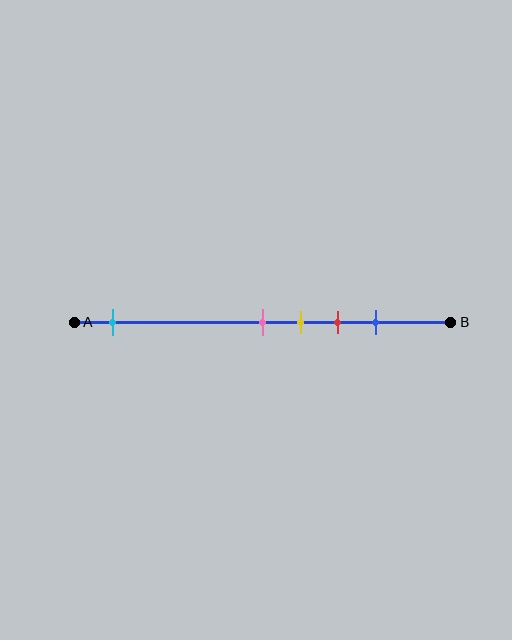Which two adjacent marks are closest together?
The pink and yellow marks are the closest adjacent pair.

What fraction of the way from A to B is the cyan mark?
The cyan mark is approximately 10% (0.1) of the way from A to B.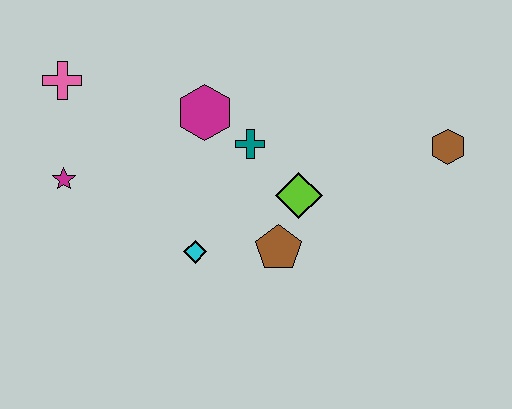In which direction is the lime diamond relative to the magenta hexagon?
The lime diamond is to the right of the magenta hexagon.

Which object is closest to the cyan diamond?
The brown pentagon is closest to the cyan diamond.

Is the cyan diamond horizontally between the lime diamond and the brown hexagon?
No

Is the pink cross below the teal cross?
No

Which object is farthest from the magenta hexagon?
The brown hexagon is farthest from the magenta hexagon.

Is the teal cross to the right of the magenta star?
Yes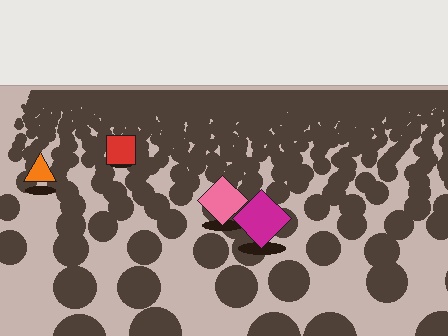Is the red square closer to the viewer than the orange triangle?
No. The orange triangle is closer — you can tell from the texture gradient: the ground texture is coarser near it.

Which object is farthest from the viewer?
The red square is farthest from the viewer. It appears smaller and the ground texture around it is denser.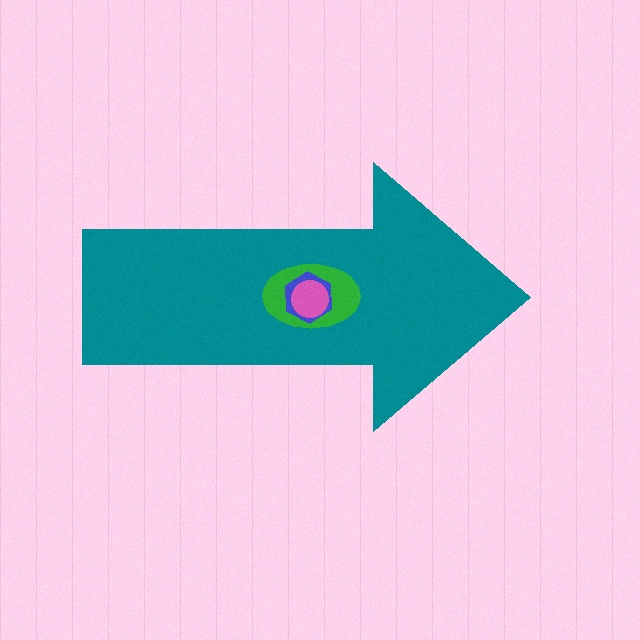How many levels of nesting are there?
4.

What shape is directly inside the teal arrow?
The green ellipse.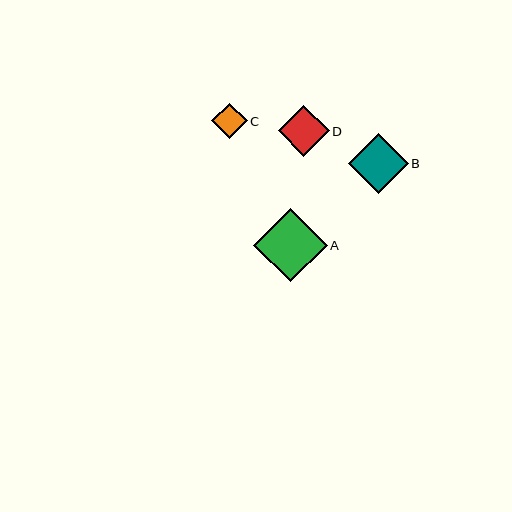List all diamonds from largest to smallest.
From largest to smallest: A, B, D, C.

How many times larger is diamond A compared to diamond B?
Diamond A is approximately 1.2 times the size of diamond B.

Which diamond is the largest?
Diamond A is the largest with a size of approximately 74 pixels.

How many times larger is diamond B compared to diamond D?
Diamond B is approximately 1.2 times the size of diamond D.